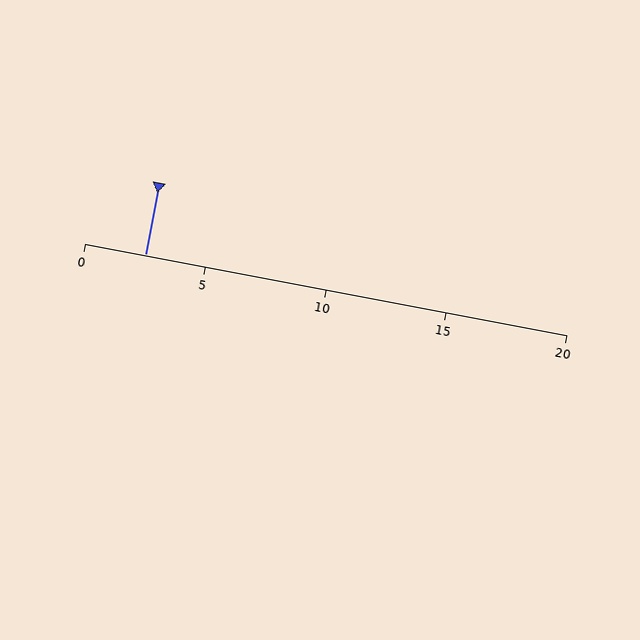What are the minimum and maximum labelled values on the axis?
The axis runs from 0 to 20.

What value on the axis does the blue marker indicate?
The marker indicates approximately 2.5.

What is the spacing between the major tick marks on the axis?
The major ticks are spaced 5 apart.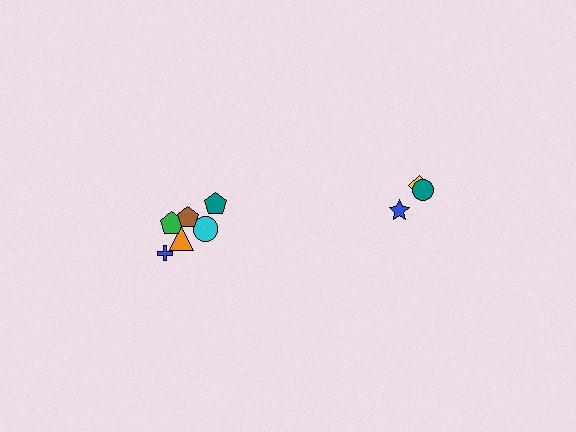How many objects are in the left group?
There are 6 objects.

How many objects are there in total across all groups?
There are 9 objects.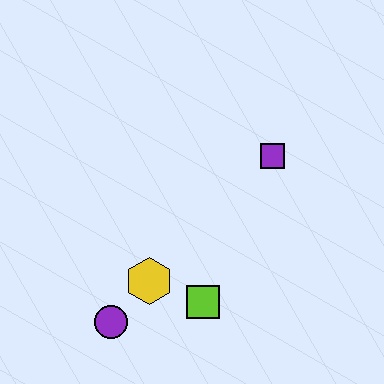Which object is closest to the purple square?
The lime square is closest to the purple square.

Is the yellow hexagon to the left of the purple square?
Yes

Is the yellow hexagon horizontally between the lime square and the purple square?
No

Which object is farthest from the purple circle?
The purple square is farthest from the purple circle.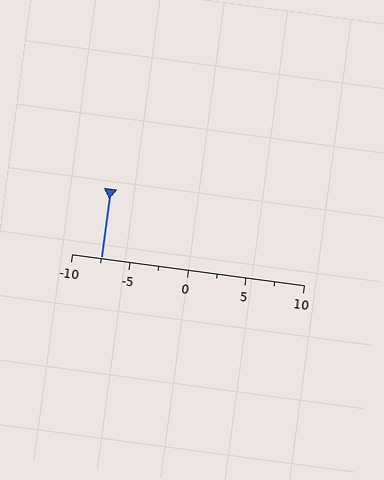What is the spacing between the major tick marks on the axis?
The major ticks are spaced 5 apart.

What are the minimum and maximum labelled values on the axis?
The axis runs from -10 to 10.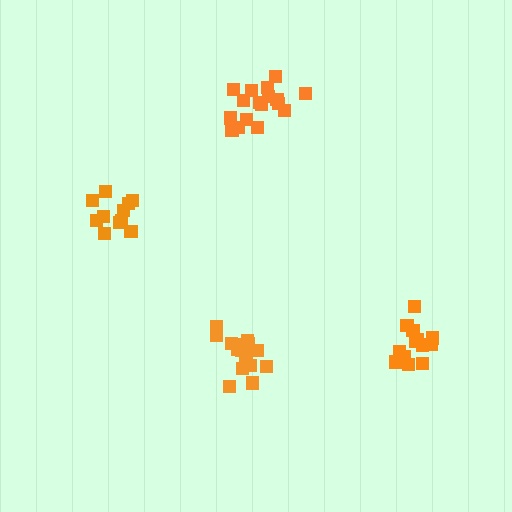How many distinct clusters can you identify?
There are 4 distinct clusters.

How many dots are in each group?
Group 1: 17 dots, Group 2: 13 dots, Group 3: 16 dots, Group 4: 11 dots (57 total).